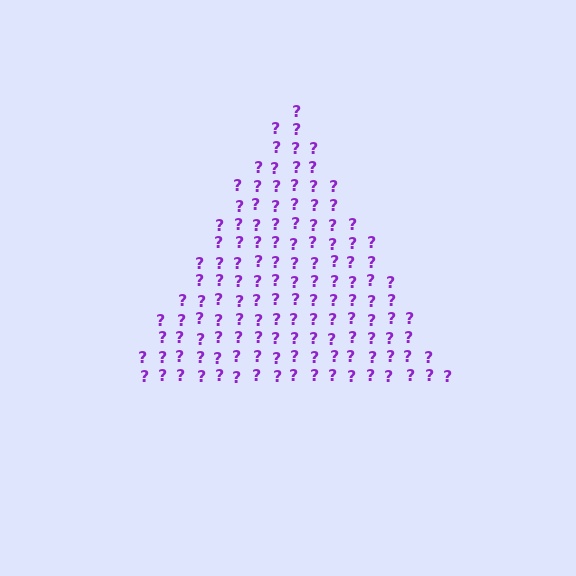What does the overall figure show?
The overall figure shows a triangle.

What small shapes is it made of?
It is made of small question marks.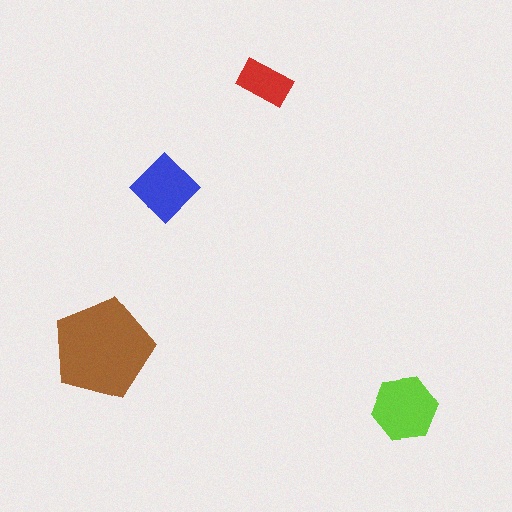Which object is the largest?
The brown pentagon.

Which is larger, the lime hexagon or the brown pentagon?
The brown pentagon.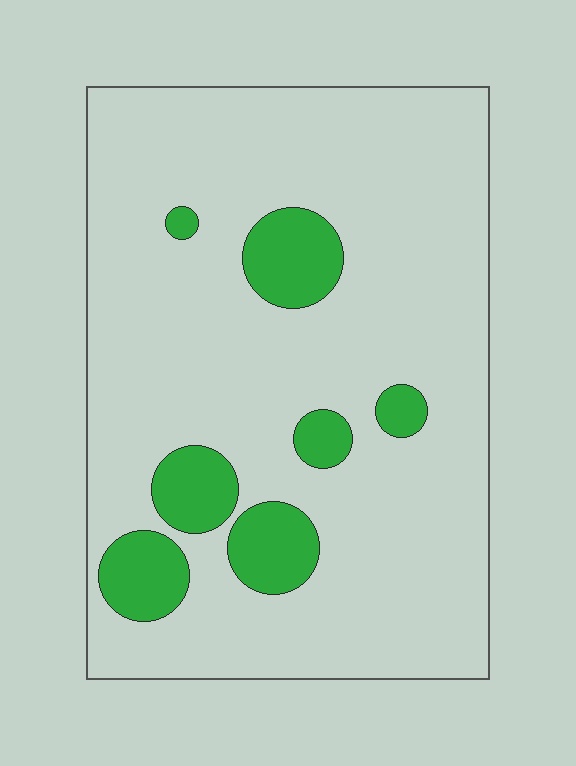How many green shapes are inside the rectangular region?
7.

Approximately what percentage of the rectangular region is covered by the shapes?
Approximately 15%.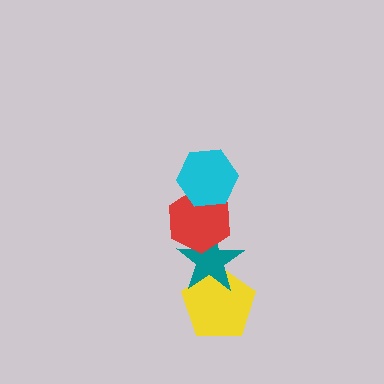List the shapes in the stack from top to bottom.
From top to bottom: the cyan hexagon, the red hexagon, the teal star, the yellow pentagon.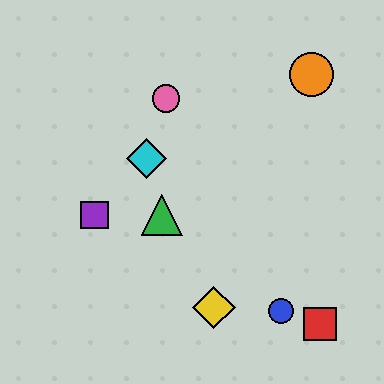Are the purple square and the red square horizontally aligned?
No, the purple square is at y≈215 and the red square is at y≈324.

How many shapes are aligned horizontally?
2 shapes (the green triangle, the purple square) are aligned horizontally.